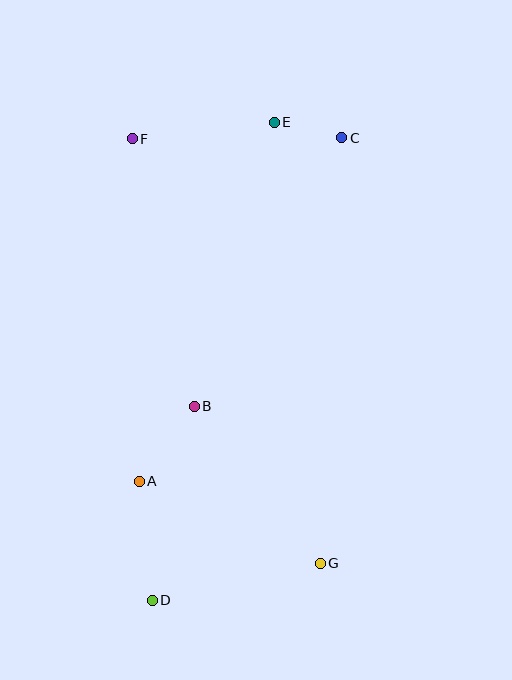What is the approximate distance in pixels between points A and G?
The distance between A and G is approximately 199 pixels.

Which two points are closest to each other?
Points C and E are closest to each other.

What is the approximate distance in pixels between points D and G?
The distance between D and G is approximately 172 pixels.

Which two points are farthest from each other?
Points C and D are farthest from each other.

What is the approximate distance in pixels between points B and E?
The distance between B and E is approximately 295 pixels.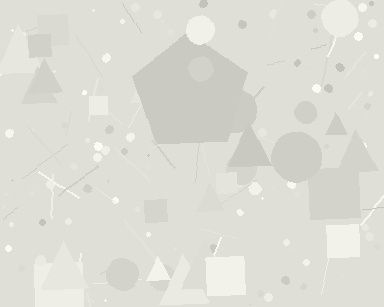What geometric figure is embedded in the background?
A pentagon is embedded in the background.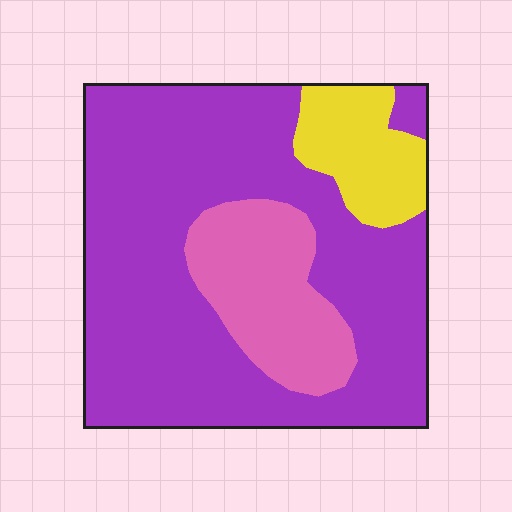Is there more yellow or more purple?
Purple.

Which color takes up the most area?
Purple, at roughly 70%.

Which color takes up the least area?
Yellow, at roughly 10%.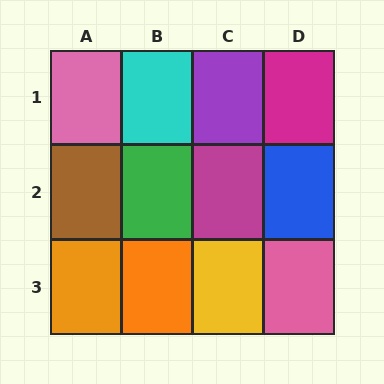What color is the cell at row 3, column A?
Orange.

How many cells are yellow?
1 cell is yellow.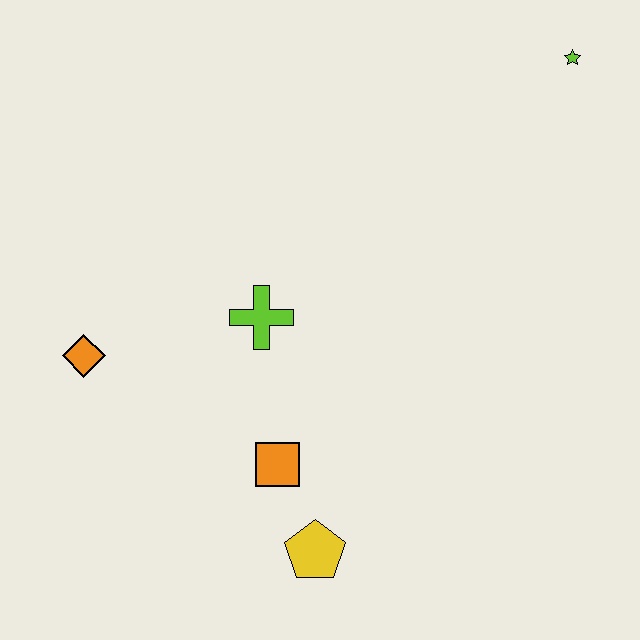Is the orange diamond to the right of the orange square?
No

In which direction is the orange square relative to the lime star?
The orange square is below the lime star.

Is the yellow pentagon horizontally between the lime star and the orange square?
Yes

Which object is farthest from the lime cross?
The lime star is farthest from the lime cross.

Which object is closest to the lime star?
The lime cross is closest to the lime star.